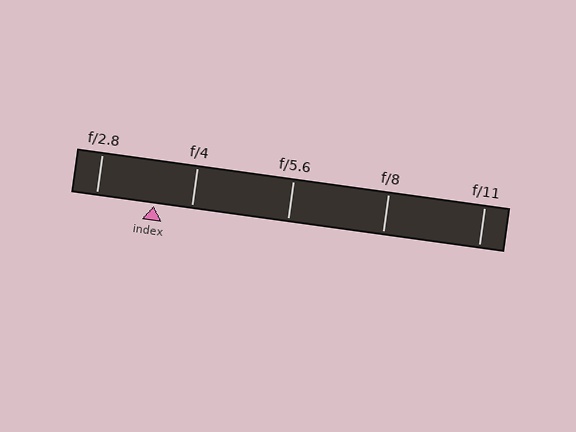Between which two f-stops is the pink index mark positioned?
The index mark is between f/2.8 and f/4.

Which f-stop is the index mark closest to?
The index mark is closest to f/4.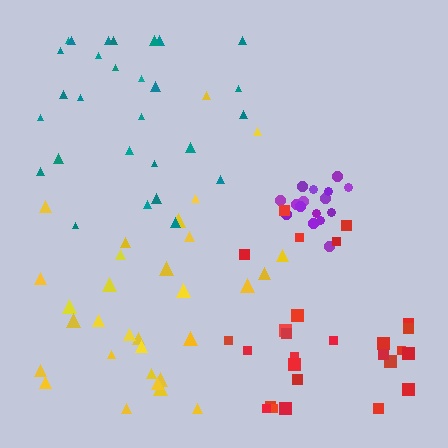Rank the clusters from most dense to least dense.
purple, teal, yellow, red.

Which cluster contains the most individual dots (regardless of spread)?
Yellow (31).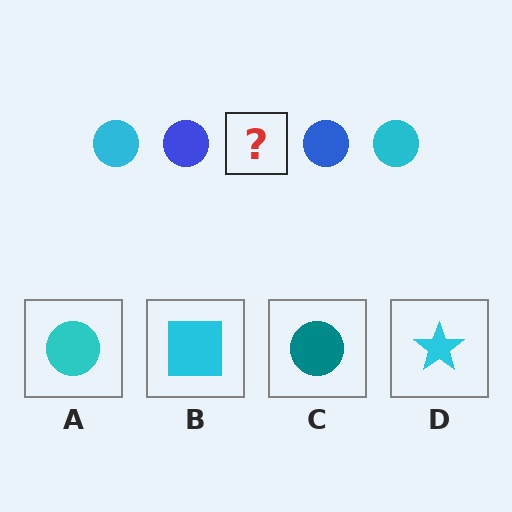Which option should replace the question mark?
Option A.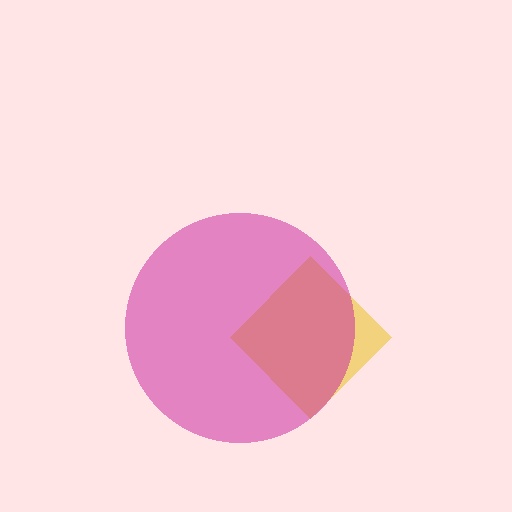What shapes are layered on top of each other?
The layered shapes are: a yellow diamond, a magenta circle.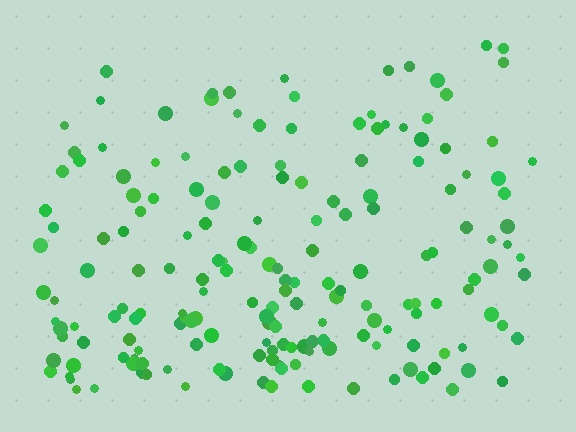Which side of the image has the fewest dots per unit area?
The top.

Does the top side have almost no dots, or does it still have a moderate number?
Still a moderate number, just noticeably fewer than the bottom.